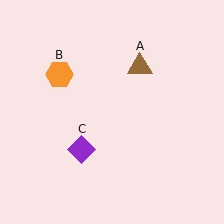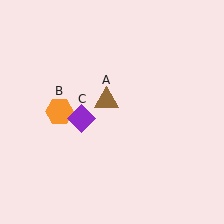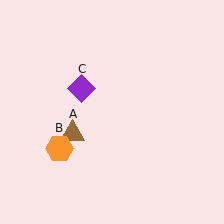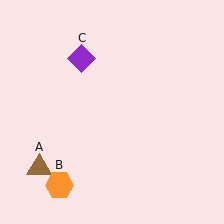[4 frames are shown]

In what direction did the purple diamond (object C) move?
The purple diamond (object C) moved up.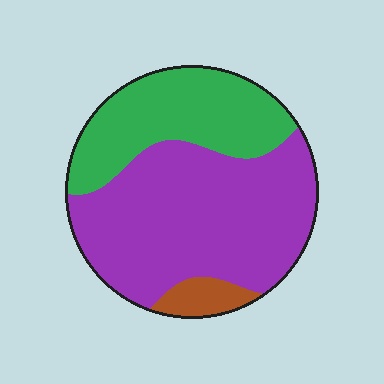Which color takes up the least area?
Brown, at roughly 5%.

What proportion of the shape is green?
Green takes up about one third (1/3) of the shape.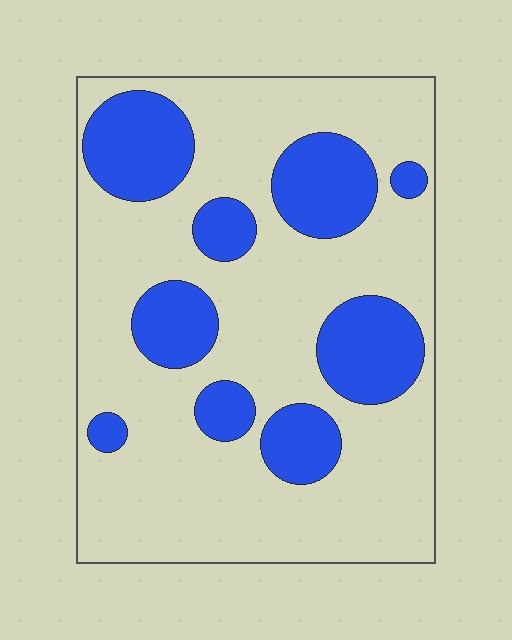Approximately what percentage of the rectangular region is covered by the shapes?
Approximately 30%.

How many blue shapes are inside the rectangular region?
9.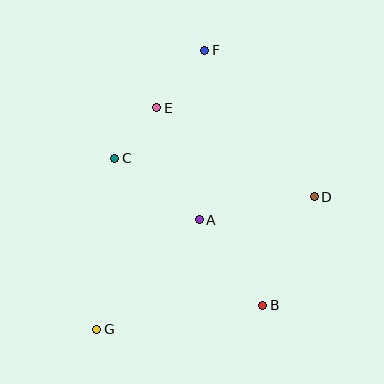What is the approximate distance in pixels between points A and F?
The distance between A and F is approximately 170 pixels.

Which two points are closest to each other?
Points C and E are closest to each other.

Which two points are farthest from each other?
Points F and G are farthest from each other.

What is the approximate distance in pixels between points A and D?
The distance between A and D is approximately 118 pixels.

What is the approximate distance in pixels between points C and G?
The distance between C and G is approximately 172 pixels.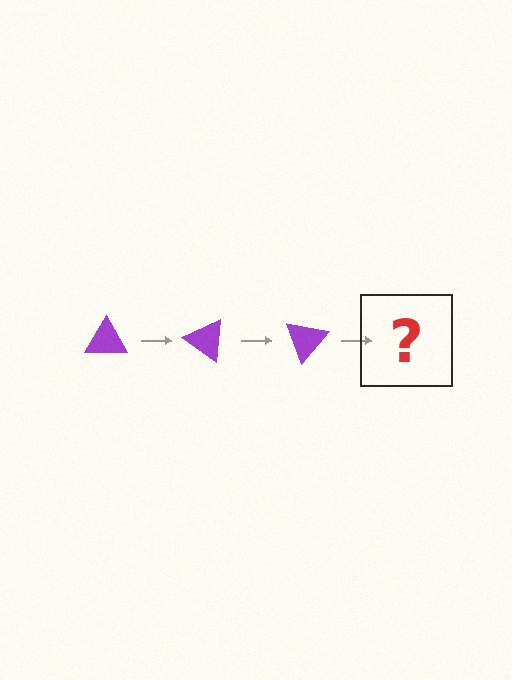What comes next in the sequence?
The next element should be a purple triangle rotated 105 degrees.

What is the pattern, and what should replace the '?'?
The pattern is that the triangle rotates 35 degrees each step. The '?' should be a purple triangle rotated 105 degrees.